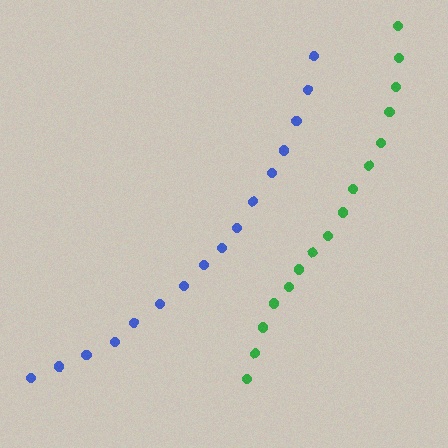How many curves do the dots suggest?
There are 2 distinct paths.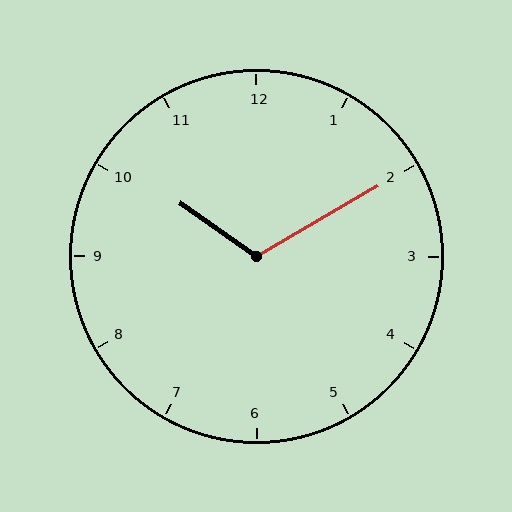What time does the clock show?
10:10.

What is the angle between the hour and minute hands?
Approximately 115 degrees.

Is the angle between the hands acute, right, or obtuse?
It is obtuse.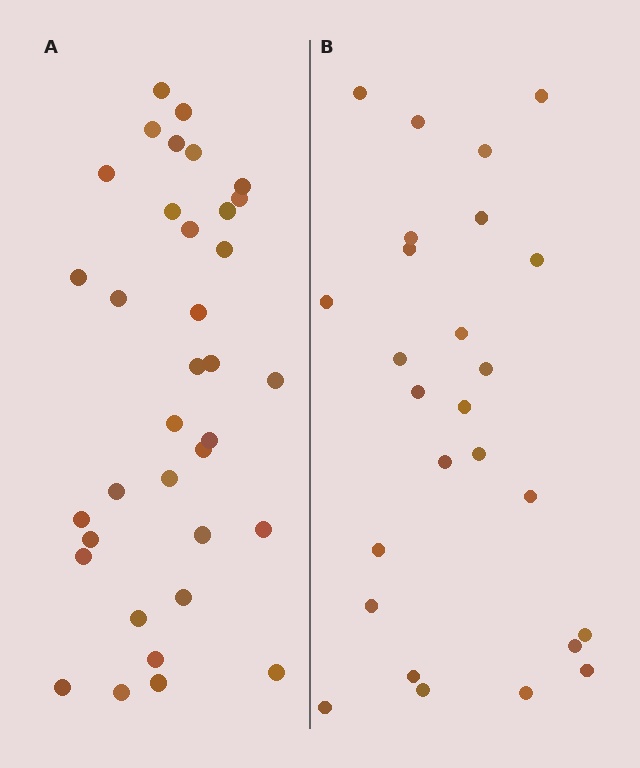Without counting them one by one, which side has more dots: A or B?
Region A (the left region) has more dots.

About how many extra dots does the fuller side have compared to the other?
Region A has roughly 8 or so more dots than region B.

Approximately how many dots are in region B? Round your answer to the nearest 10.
About 30 dots. (The exact count is 26, which rounds to 30.)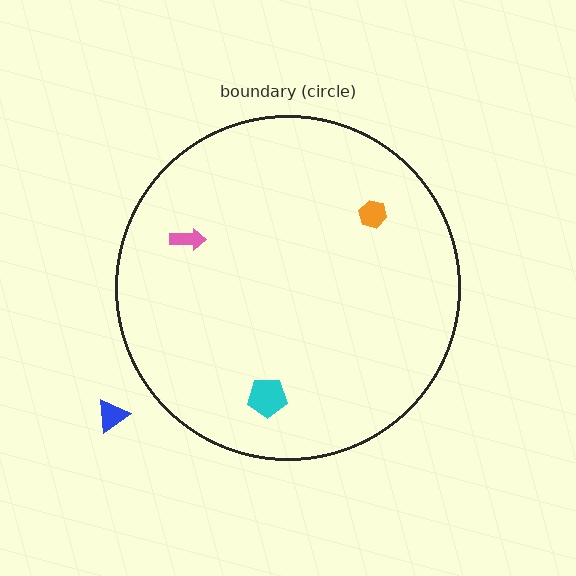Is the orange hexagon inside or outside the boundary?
Inside.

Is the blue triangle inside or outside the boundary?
Outside.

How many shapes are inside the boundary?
3 inside, 1 outside.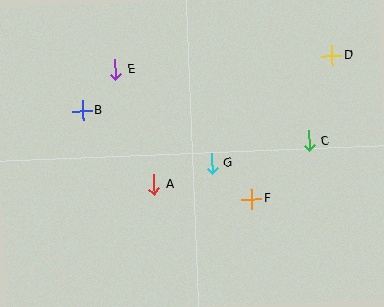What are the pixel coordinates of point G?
Point G is at (212, 164).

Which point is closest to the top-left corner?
Point E is closest to the top-left corner.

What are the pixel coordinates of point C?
Point C is at (309, 141).